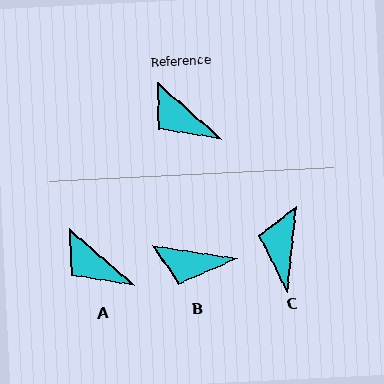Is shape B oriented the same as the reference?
No, it is off by about 33 degrees.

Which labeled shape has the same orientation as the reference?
A.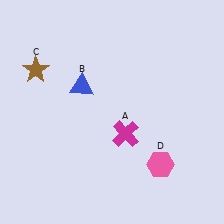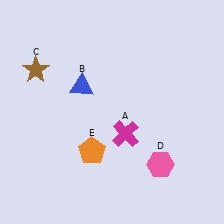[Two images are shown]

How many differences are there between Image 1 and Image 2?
There is 1 difference between the two images.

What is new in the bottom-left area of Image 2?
An orange pentagon (E) was added in the bottom-left area of Image 2.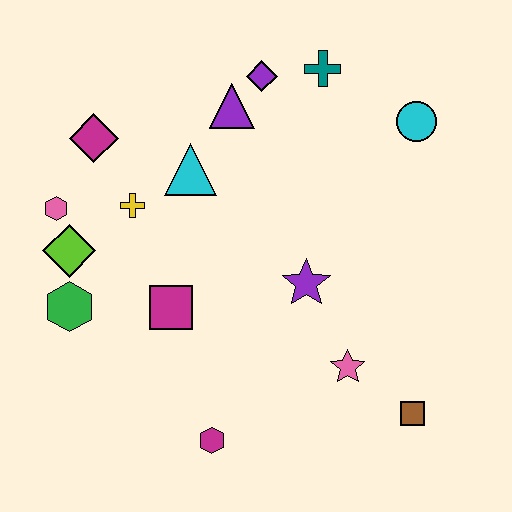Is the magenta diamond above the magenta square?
Yes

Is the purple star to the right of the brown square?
No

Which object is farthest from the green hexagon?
The cyan circle is farthest from the green hexagon.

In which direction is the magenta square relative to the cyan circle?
The magenta square is to the left of the cyan circle.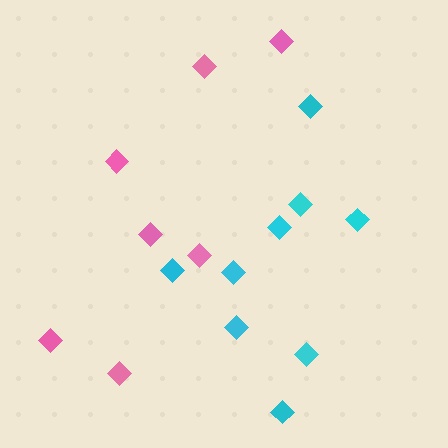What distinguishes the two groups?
There are 2 groups: one group of cyan diamonds (9) and one group of pink diamonds (7).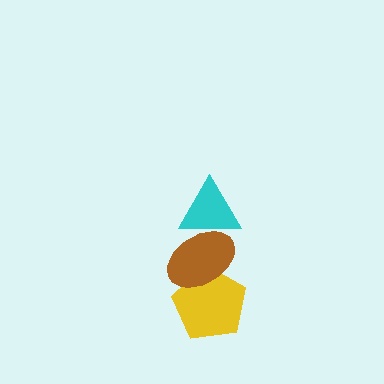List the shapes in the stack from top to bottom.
From top to bottom: the cyan triangle, the brown ellipse, the yellow pentagon.